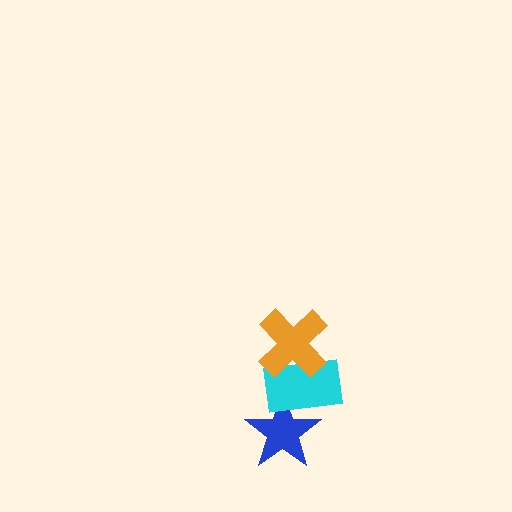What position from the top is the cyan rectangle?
The cyan rectangle is 2nd from the top.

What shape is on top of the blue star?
The cyan rectangle is on top of the blue star.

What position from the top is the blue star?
The blue star is 3rd from the top.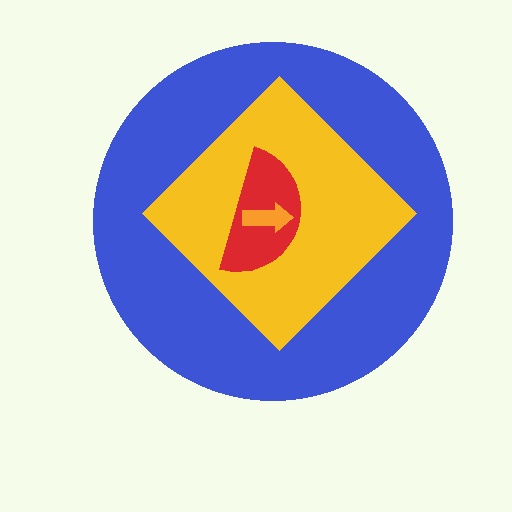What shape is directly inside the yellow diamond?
The red semicircle.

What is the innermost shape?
The orange arrow.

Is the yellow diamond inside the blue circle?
Yes.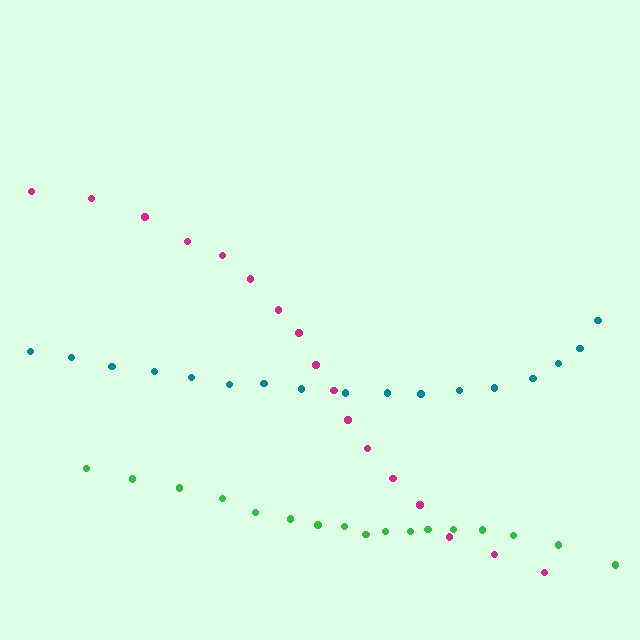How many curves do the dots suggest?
There are 3 distinct paths.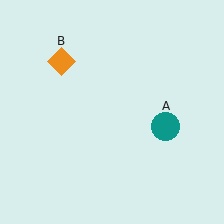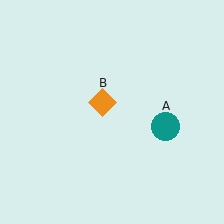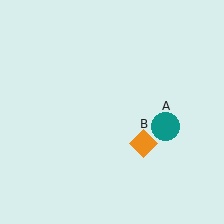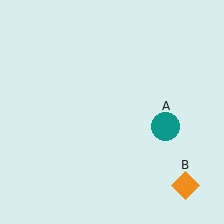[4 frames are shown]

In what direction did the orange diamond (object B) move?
The orange diamond (object B) moved down and to the right.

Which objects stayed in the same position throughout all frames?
Teal circle (object A) remained stationary.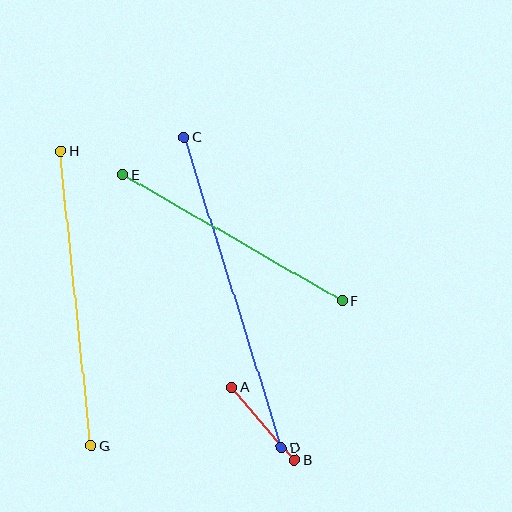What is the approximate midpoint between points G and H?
The midpoint is at approximately (76, 299) pixels.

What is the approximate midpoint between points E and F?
The midpoint is at approximately (232, 237) pixels.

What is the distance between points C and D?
The distance is approximately 325 pixels.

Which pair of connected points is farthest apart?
Points C and D are farthest apart.